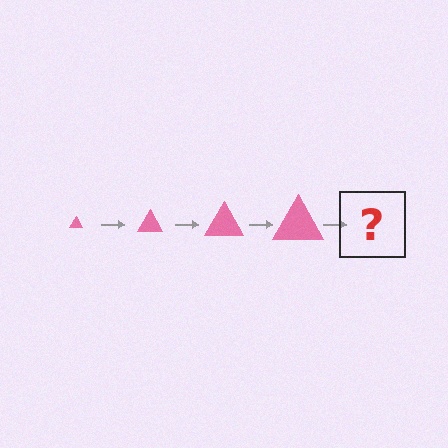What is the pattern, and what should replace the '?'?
The pattern is that the triangle gets progressively larger each step. The '?' should be a pink triangle, larger than the previous one.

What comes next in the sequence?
The next element should be a pink triangle, larger than the previous one.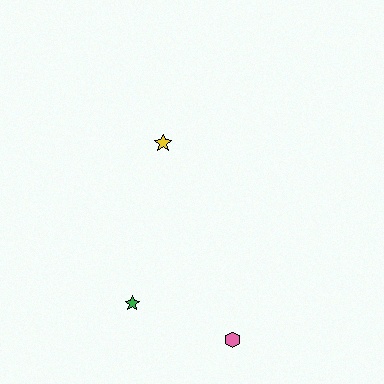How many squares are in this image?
There are no squares.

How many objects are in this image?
There are 3 objects.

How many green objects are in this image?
There is 1 green object.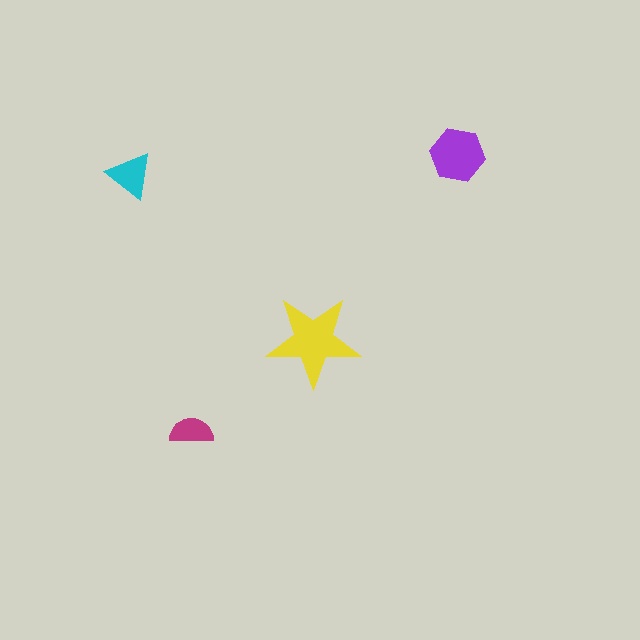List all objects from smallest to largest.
The magenta semicircle, the cyan triangle, the purple hexagon, the yellow star.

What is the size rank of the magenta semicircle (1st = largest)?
4th.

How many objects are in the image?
There are 4 objects in the image.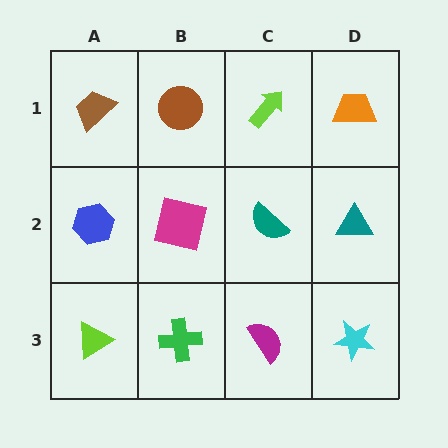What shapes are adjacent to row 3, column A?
A blue hexagon (row 2, column A), a green cross (row 3, column B).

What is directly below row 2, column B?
A green cross.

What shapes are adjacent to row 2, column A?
A brown trapezoid (row 1, column A), a lime triangle (row 3, column A), a magenta square (row 2, column B).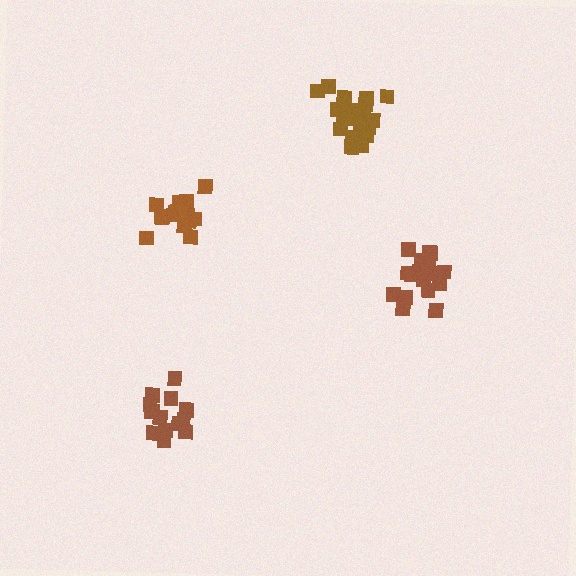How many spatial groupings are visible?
There are 4 spatial groupings.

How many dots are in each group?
Group 1: 20 dots, Group 2: 19 dots, Group 3: 17 dots, Group 4: 16 dots (72 total).